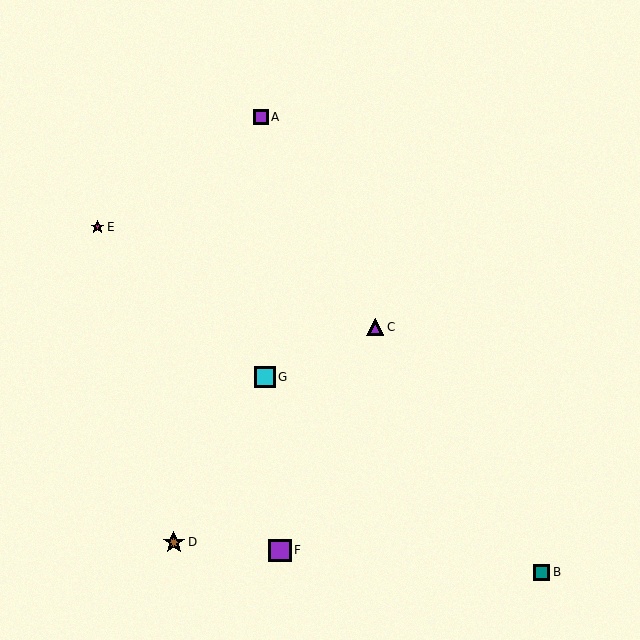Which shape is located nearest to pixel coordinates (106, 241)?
The magenta star (labeled E) at (97, 227) is nearest to that location.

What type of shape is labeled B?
Shape B is a teal square.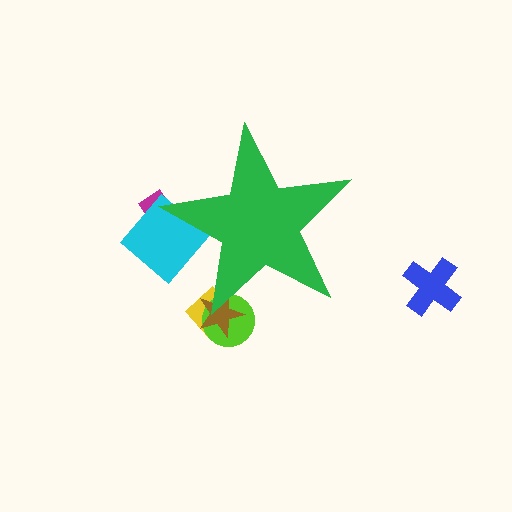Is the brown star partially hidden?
Yes, the brown star is partially hidden behind the green star.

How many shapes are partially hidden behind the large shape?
5 shapes are partially hidden.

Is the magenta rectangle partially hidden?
Yes, the magenta rectangle is partially hidden behind the green star.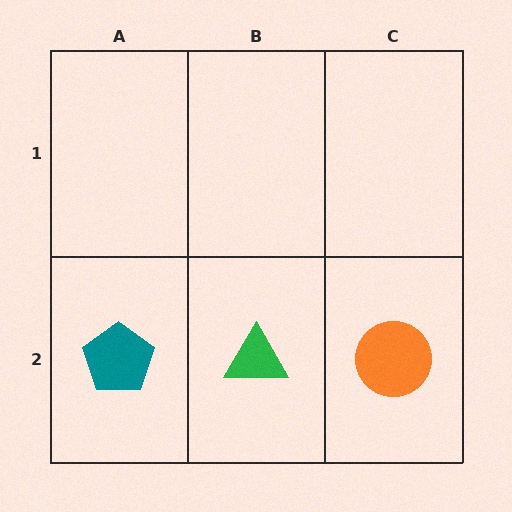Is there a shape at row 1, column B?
No, that cell is empty.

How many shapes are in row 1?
0 shapes.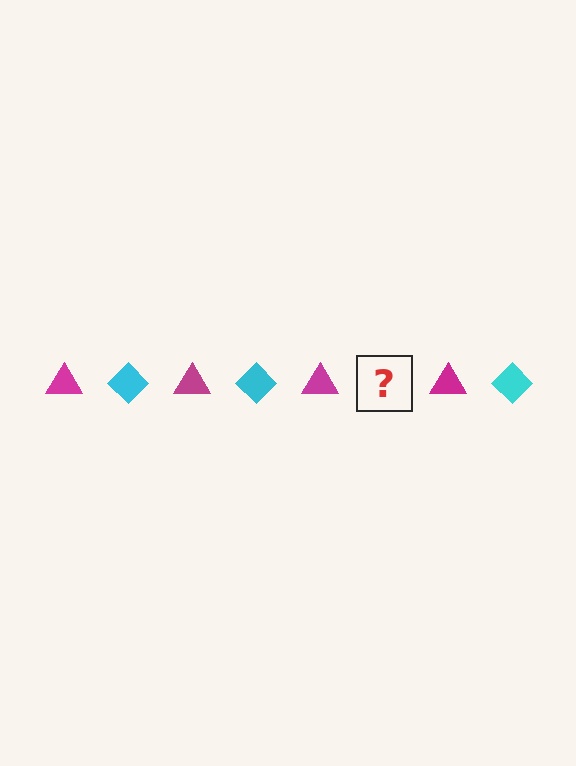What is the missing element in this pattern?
The missing element is a cyan diamond.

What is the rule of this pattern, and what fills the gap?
The rule is that the pattern alternates between magenta triangle and cyan diamond. The gap should be filled with a cyan diamond.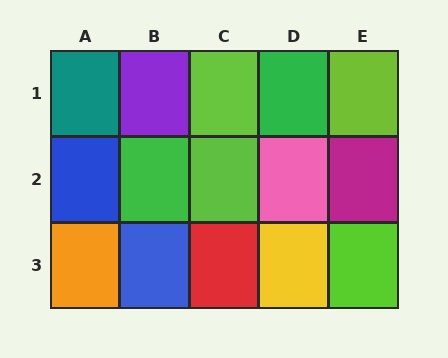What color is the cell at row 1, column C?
Lime.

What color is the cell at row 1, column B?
Purple.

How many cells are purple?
1 cell is purple.